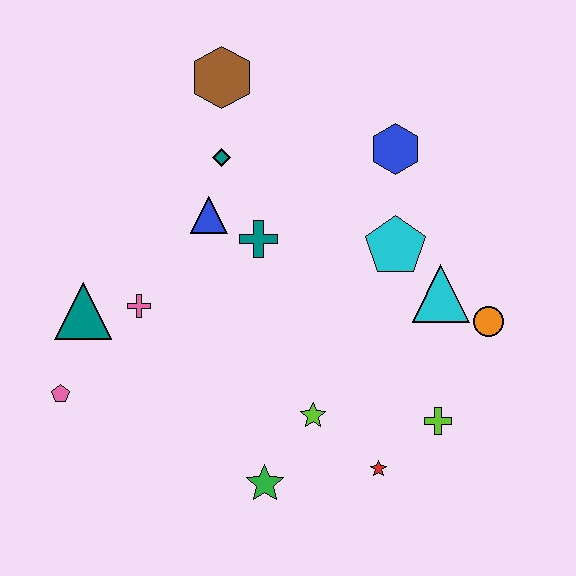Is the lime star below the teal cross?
Yes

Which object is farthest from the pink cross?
The orange circle is farthest from the pink cross.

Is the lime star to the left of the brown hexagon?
No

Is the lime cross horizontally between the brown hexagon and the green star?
No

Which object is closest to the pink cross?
The teal triangle is closest to the pink cross.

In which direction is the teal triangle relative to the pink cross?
The teal triangle is to the left of the pink cross.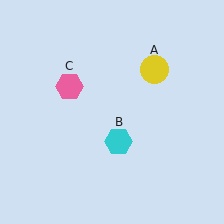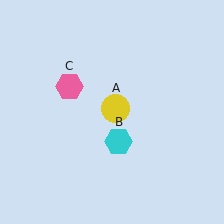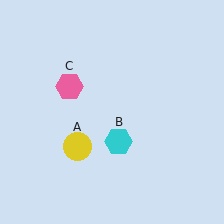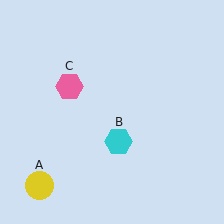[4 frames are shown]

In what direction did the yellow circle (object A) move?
The yellow circle (object A) moved down and to the left.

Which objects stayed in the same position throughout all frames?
Cyan hexagon (object B) and pink hexagon (object C) remained stationary.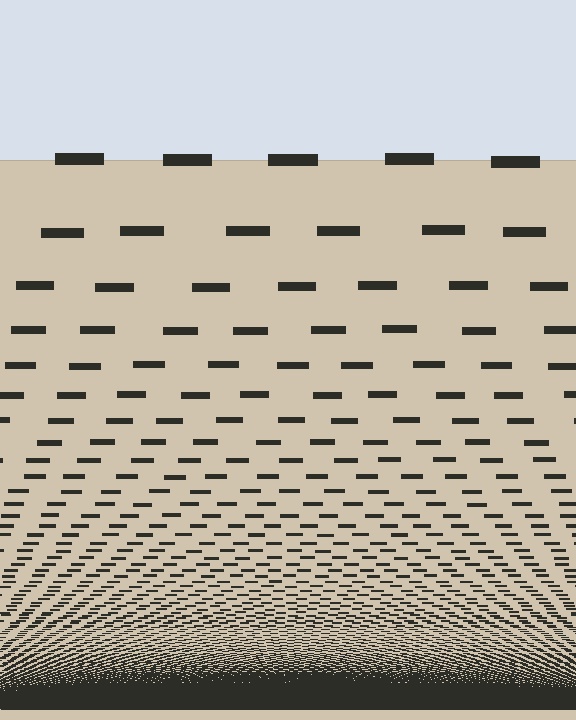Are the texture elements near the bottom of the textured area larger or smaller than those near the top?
Smaller. The gradient is inverted — elements near the bottom are smaller and denser.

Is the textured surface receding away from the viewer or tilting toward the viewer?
The surface appears to tilt toward the viewer. Texture elements get larger and sparser toward the top.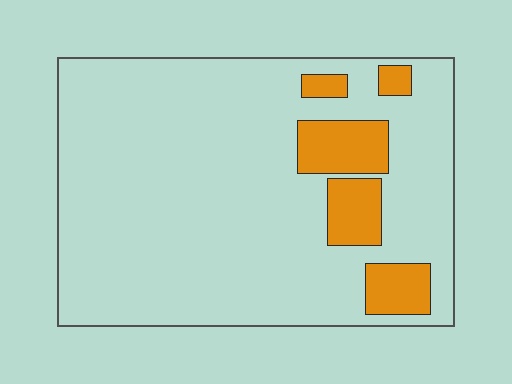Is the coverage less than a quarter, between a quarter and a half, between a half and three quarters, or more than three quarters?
Less than a quarter.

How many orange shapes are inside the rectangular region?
5.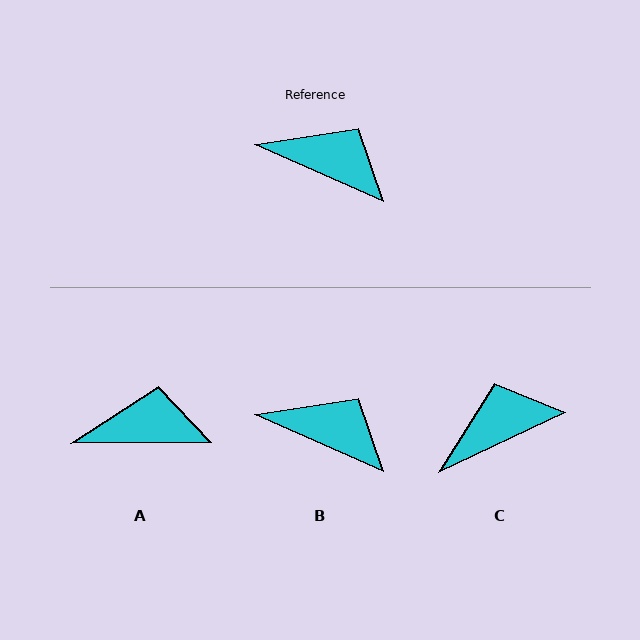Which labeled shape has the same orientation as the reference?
B.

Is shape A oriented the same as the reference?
No, it is off by about 25 degrees.